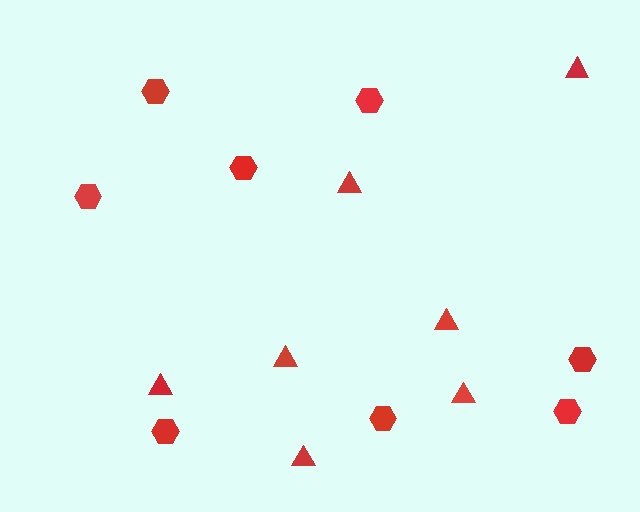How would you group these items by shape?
There are 2 groups: one group of triangles (7) and one group of hexagons (8).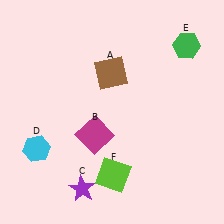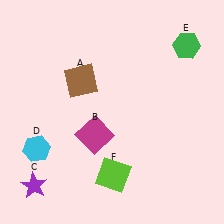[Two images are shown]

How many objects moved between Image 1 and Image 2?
2 objects moved between the two images.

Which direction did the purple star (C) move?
The purple star (C) moved left.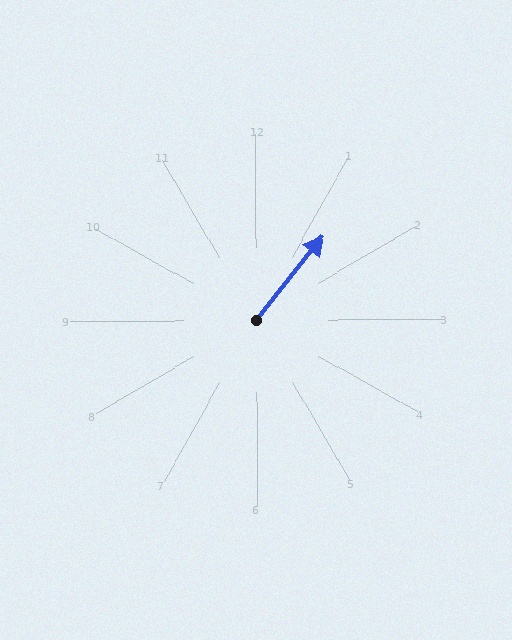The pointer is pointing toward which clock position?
Roughly 1 o'clock.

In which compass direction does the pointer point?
Northeast.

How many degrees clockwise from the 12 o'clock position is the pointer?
Approximately 39 degrees.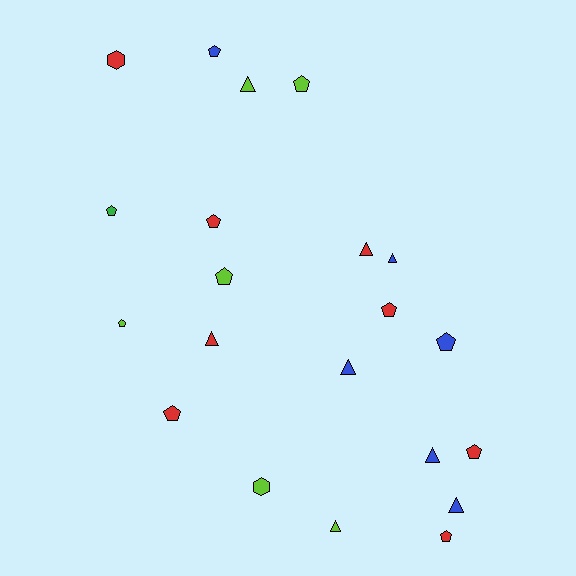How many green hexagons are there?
There are no green hexagons.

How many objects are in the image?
There are 21 objects.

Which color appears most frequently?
Red, with 8 objects.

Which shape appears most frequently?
Pentagon, with 11 objects.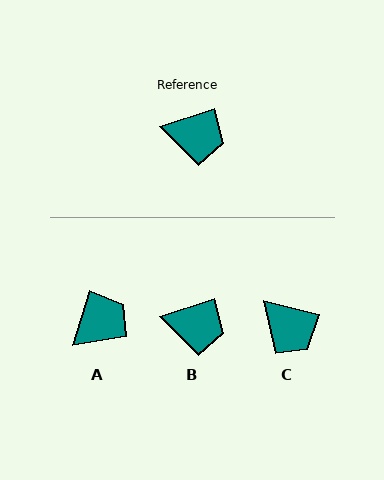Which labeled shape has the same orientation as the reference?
B.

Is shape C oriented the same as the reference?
No, it is off by about 33 degrees.